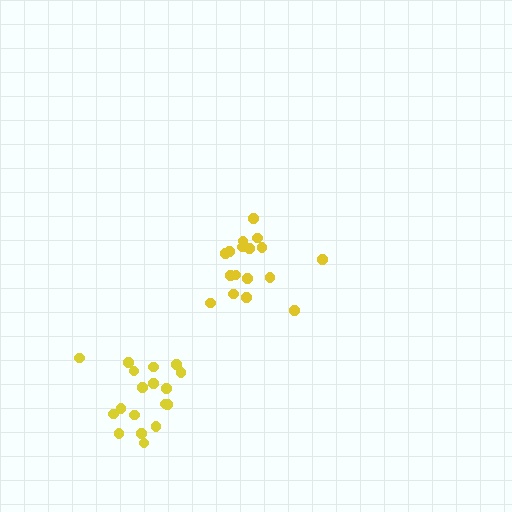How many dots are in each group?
Group 1: 17 dots, Group 2: 18 dots (35 total).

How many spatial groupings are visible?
There are 2 spatial groupings.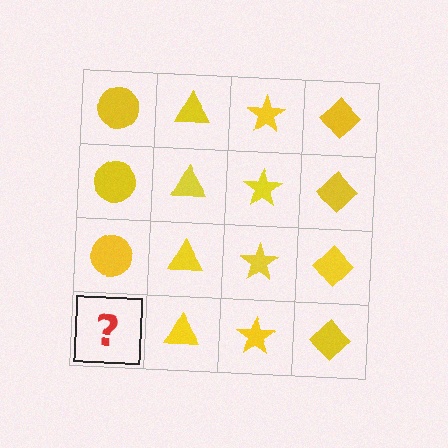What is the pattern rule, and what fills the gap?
The rule is that each column has a consistent shape. The gap should be filled with a yellow circle.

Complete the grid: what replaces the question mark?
The question mark should be replaced with a yellow circle.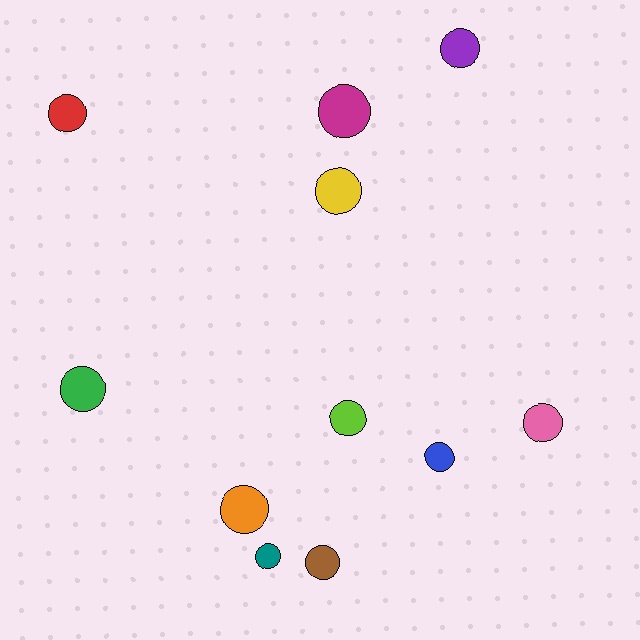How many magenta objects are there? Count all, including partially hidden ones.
There is 1 magenta object.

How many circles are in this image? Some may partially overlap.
There are 11 circles.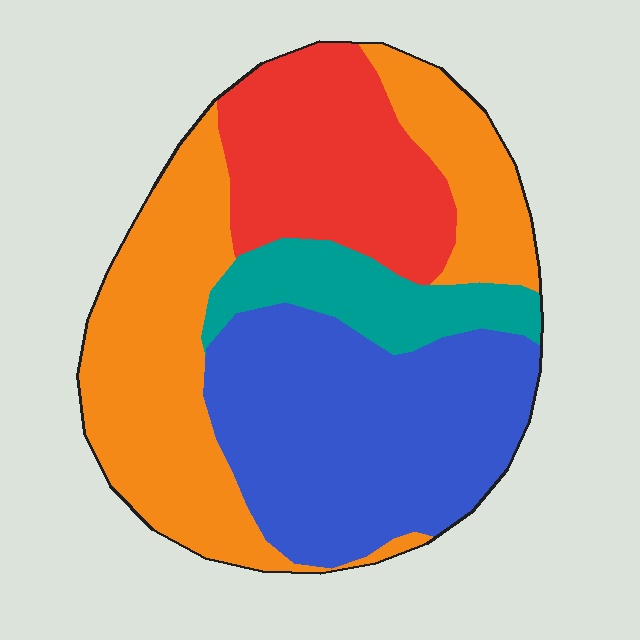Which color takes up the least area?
Teal, at roughly 10%.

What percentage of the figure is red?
Red covers 20% of the figure.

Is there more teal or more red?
Red.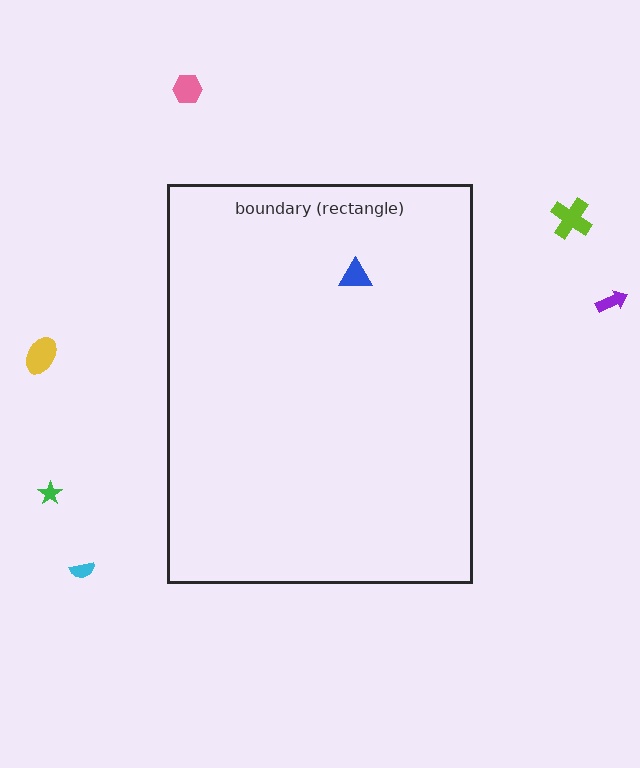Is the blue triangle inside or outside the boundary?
Inside.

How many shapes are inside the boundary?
1 inside, 6 outside.